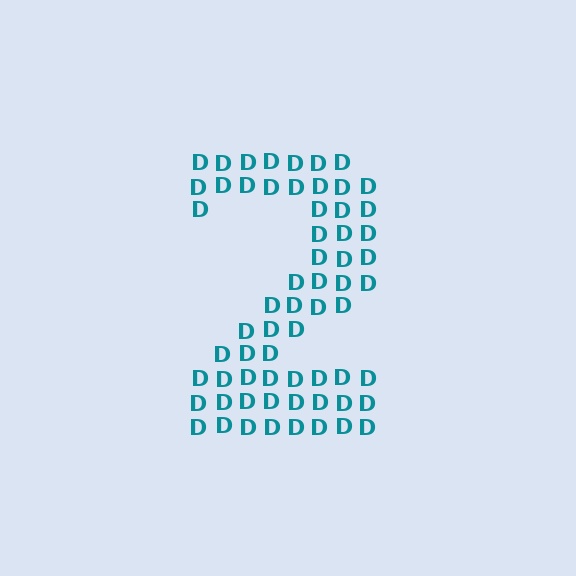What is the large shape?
The large shape is the digit 2.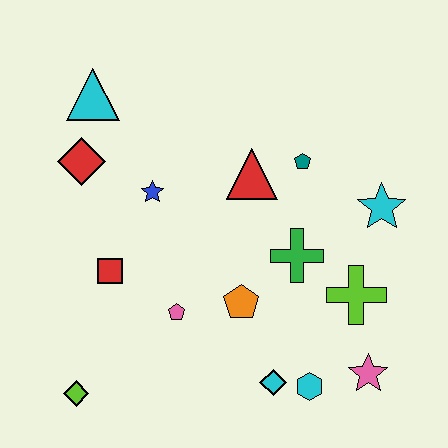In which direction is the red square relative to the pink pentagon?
The red square is to the left of the pink pentagon.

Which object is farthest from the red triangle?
The lime diamond is farthest from the red triangle.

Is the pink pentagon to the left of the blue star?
No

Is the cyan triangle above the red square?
Yes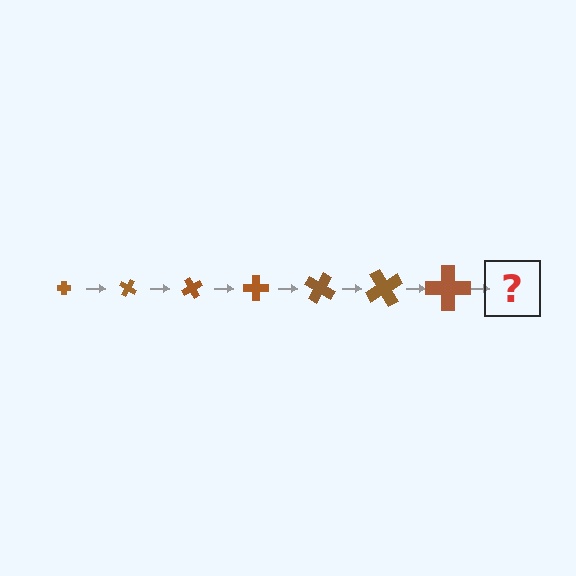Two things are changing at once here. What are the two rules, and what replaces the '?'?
The two rules are that the cross grows larger each step and it rotates 30 degrees each step. The '?' should be a cross, larger than the previous one and rotated 210 degrees from the start.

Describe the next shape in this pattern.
It should be a cross, larger than the previous one and rotated 210 degrees from the start.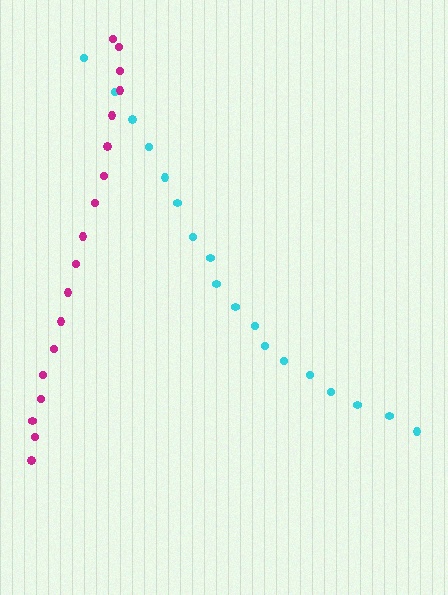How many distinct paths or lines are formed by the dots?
There are 2 distinct paths.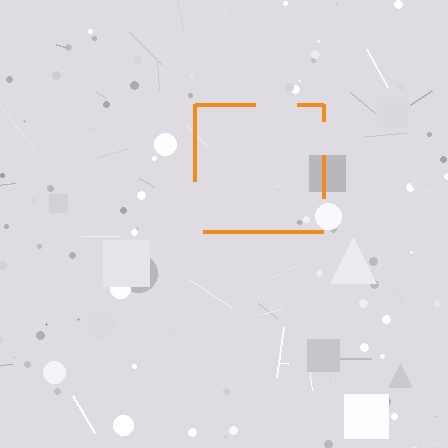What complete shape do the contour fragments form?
The contour fragments form a square.